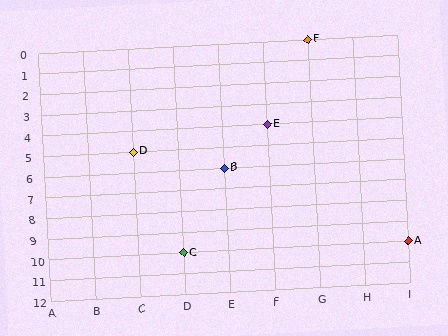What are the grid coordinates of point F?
Point F is at grid coordinates (G, 0).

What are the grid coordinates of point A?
Point A is at grid coordinates (I, 10).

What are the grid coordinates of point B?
Point B is at grid coordinates (E, 6).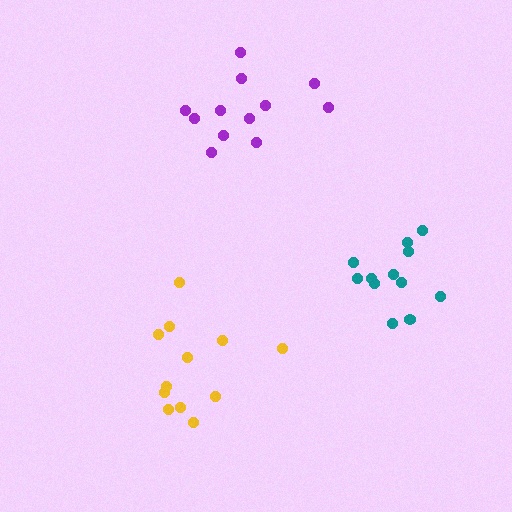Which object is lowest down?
The yellow cluster is bottommost.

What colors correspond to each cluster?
The clusters are colored: purple, yellow, teal.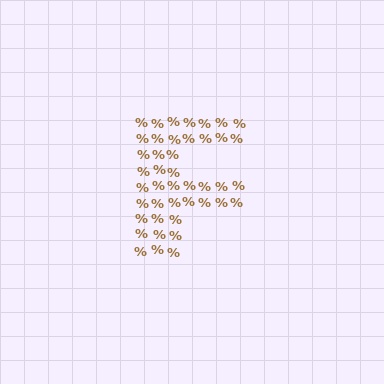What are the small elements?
The small elements are percent signs.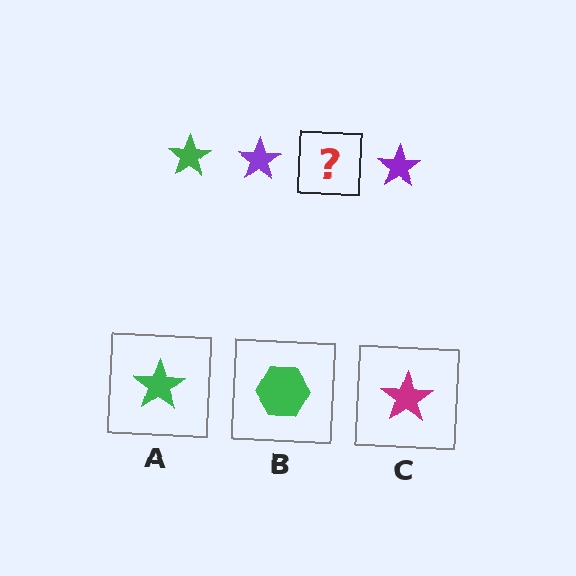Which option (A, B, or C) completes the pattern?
A.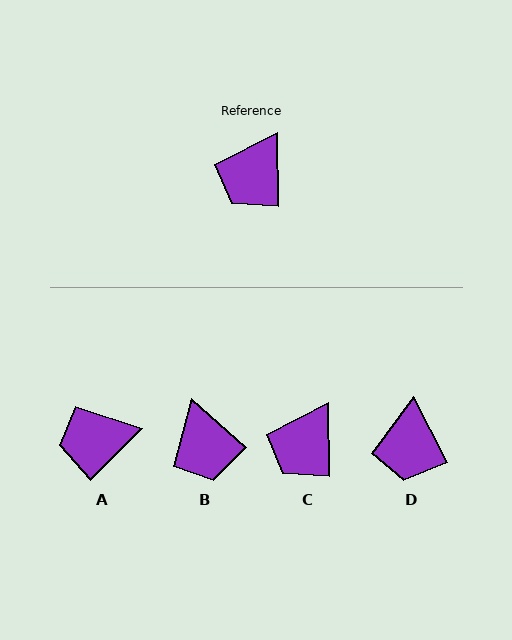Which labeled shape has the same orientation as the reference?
C.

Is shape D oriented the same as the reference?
No, it is off by about 27 degrees.